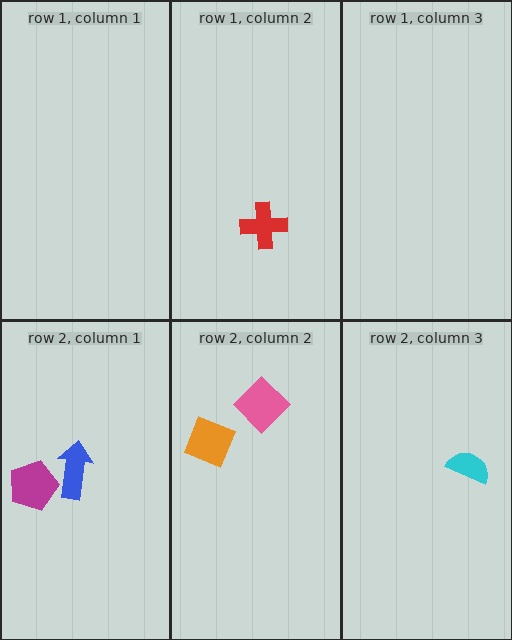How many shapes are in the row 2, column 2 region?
2.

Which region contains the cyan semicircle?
The row 2, column 3 region.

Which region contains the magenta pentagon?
The row 2, column 1 region.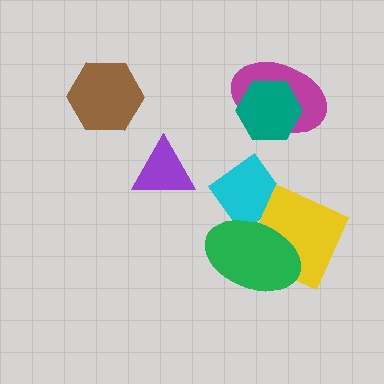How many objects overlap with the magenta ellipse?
1 object overlaps with the magenta ellipse.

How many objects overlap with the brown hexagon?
0 objects overlap with the brown hexagon.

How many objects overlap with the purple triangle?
0 objects overlap with the purple triangle.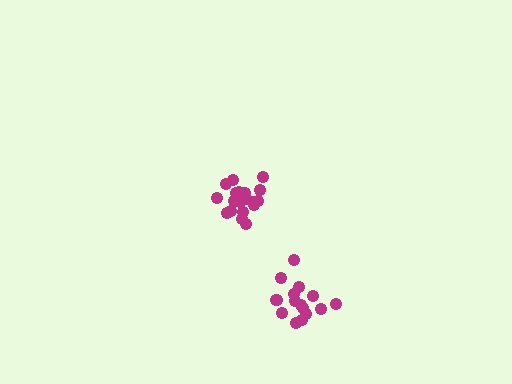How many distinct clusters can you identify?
There are 2 distinct clusters.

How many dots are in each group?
Group 1: 19 dots, Group 2: 15 dots (34 total).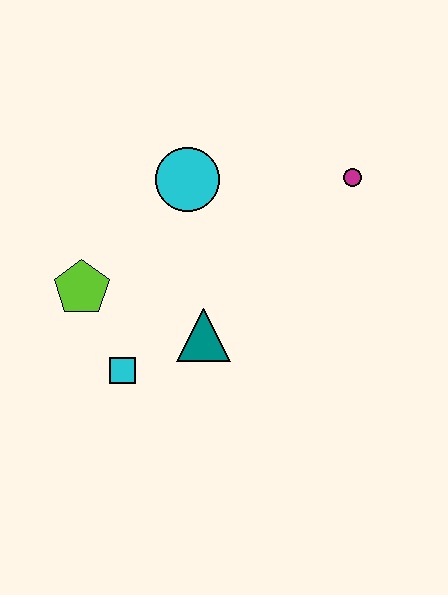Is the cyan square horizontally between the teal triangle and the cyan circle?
No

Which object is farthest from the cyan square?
The magenta circle is farthest from the cyan square.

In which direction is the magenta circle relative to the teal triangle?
The magenta circle is above the teal triangle.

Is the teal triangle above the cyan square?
Yes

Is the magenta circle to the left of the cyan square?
No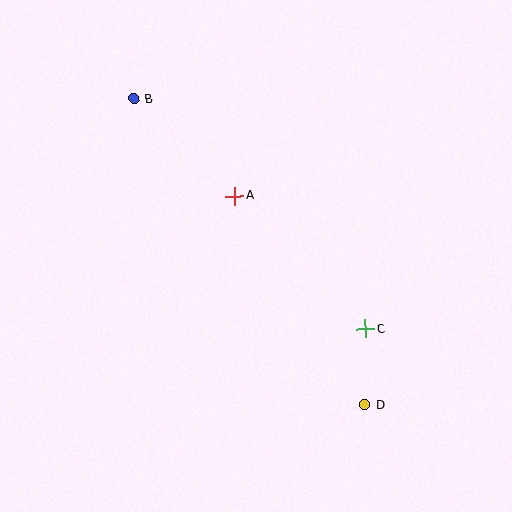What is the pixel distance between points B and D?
The distance between B and D is 384 pixels.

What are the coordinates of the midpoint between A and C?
The midpoint between A and C is at (300, 262).